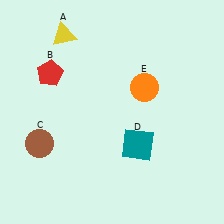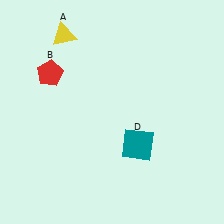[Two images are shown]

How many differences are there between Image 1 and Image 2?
There are 2 differences between the two images.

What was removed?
The orange circle (E), the brown circle (C) were removed in Image 2.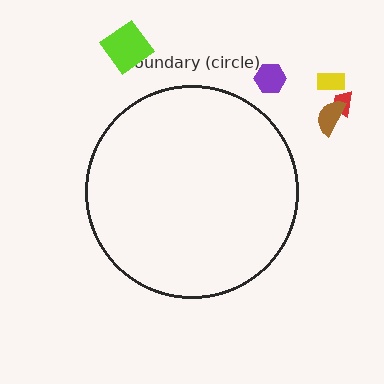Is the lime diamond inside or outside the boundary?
Outside.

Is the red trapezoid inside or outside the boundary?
Outside.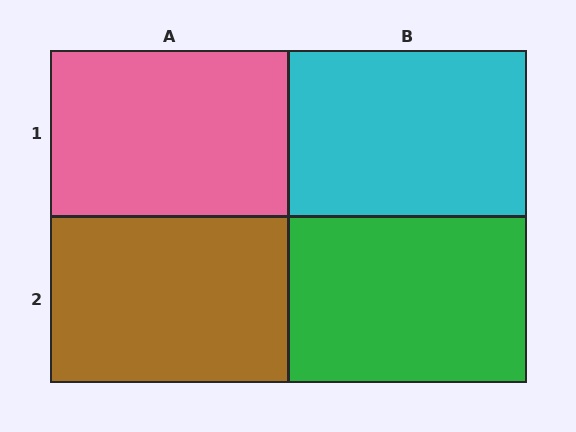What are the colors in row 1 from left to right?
Pink, cyan.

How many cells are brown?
1 cell is brown.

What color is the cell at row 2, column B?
Green.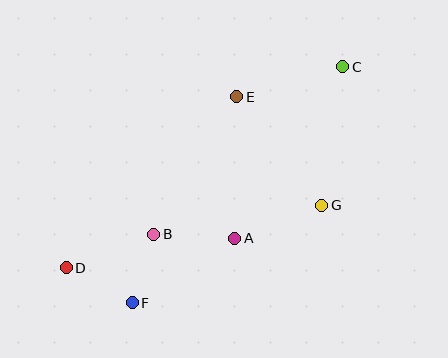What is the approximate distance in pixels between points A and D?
The distance between A and D is approximately 171 pixels.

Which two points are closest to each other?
Points B and F are closest to each other.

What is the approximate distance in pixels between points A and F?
The distance between A and F is approximately 121 pixels.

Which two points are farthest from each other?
Points C and D are farthest from each other.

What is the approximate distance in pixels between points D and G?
The distance between D and G is approximately 263 pixels.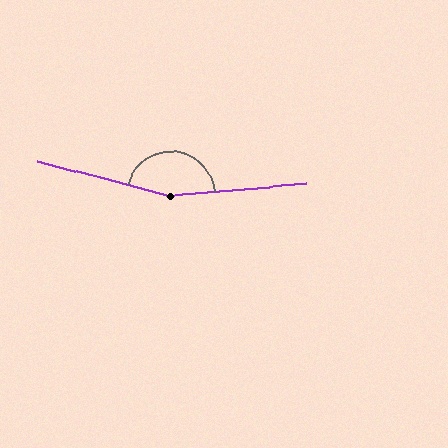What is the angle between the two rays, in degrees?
Approximately 160 degrees.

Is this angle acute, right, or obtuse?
It is obtuse.